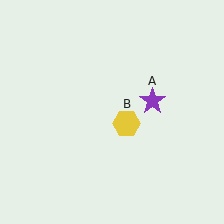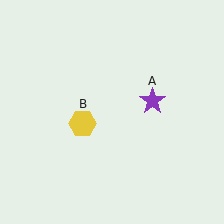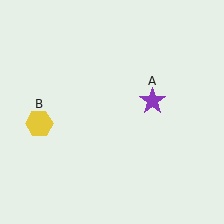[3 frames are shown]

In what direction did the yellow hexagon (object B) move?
The yellow hexagon (object B) moved left.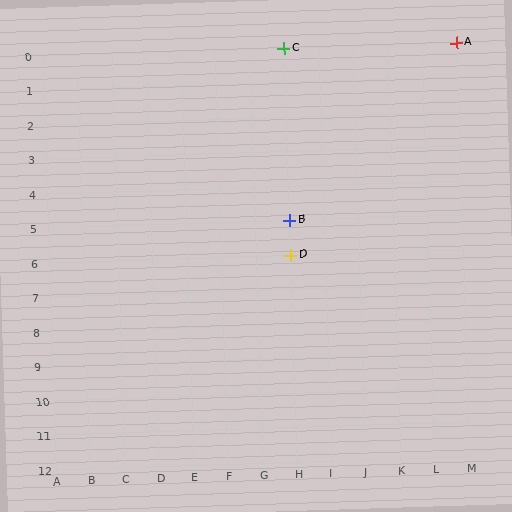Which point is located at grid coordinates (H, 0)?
Point C is at (H, 0).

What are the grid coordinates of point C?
Point C is at grid coordinates (H, 0).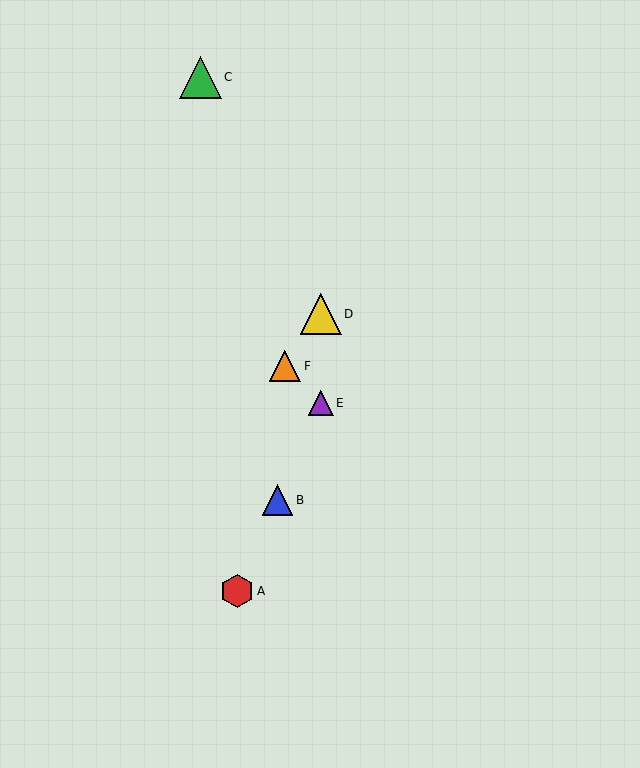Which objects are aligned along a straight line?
Objects A, B, E are aligned along a straight line.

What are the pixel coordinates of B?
Object B is at (278, 500).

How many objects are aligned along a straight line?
3 objects (A, B, E) are aligned along a straight line.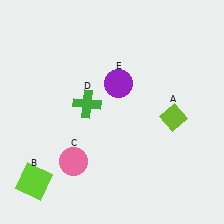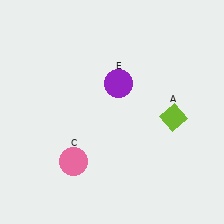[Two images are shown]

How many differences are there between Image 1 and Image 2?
There are 2 differences between the two images.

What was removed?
The green cross (D), the lime square (B) were removed in Image 2.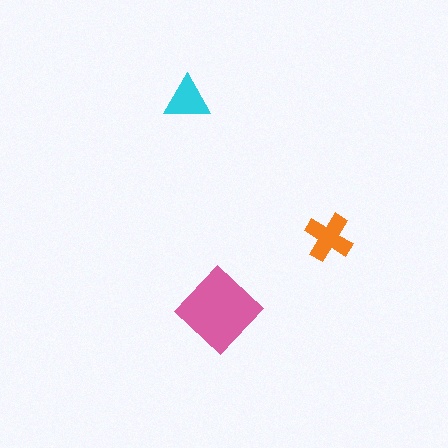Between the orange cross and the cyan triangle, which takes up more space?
The orange cross.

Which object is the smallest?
The cyan triangle.